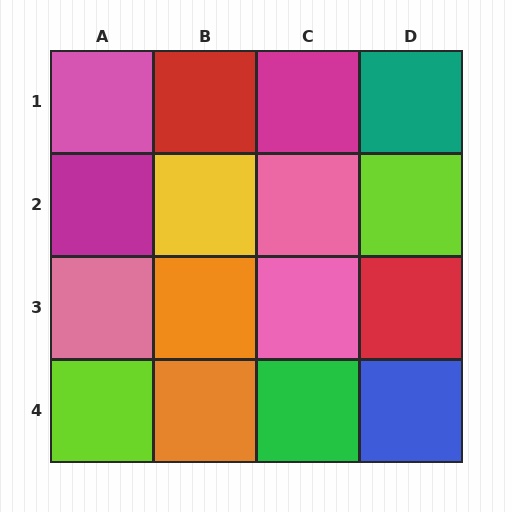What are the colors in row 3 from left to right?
Pink, orange, pink, red.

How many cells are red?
2 cells are red.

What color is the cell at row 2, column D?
Lime.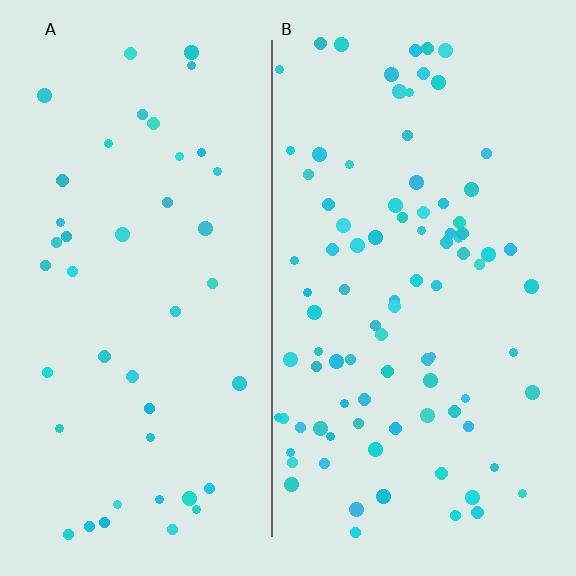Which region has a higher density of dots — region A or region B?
B (the right).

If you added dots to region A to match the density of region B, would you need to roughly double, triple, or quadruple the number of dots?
Approximately double.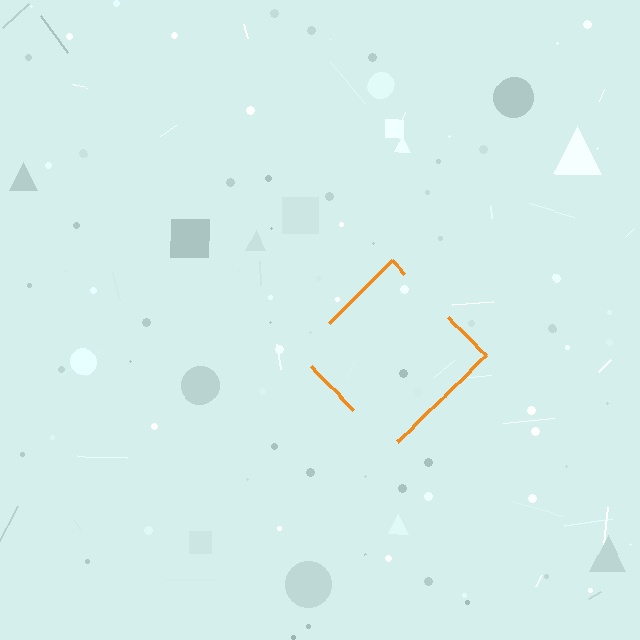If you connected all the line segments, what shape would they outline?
They would outline a diamond.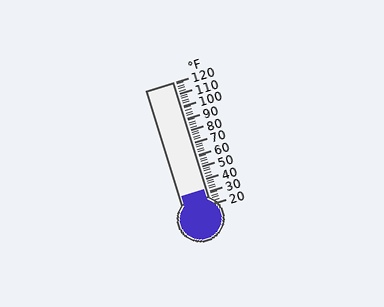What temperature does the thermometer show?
The thermometer shows approximately 32°F.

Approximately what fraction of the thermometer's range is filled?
The thermometer is filled to approximately 10% of its range.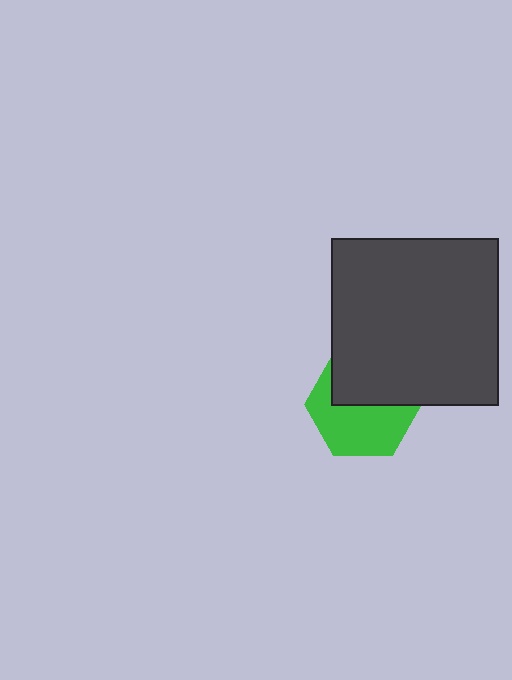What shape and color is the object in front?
The object in front is a dark gray square.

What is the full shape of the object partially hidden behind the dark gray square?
The partially hidden object is a green hexagon.